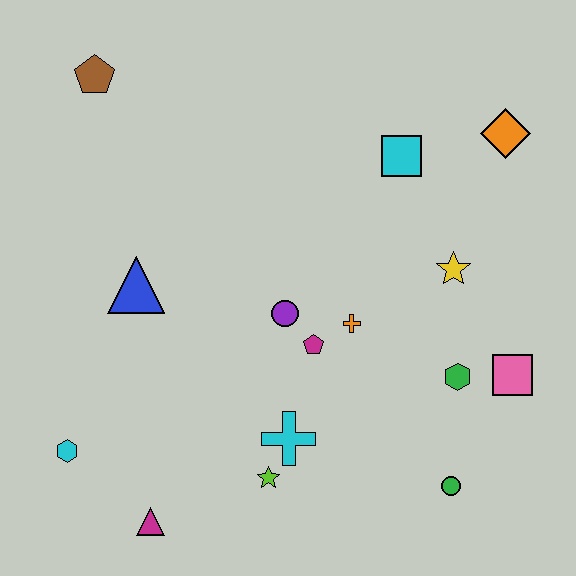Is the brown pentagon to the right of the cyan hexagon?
Yes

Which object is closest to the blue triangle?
The purple circle is closest to the blue triangle.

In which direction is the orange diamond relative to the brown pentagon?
The orange diamond is to the right of the brown pentagon.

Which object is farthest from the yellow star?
The cyan hexagon is farthest from the yellow star.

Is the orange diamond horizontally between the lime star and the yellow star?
No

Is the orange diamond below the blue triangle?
No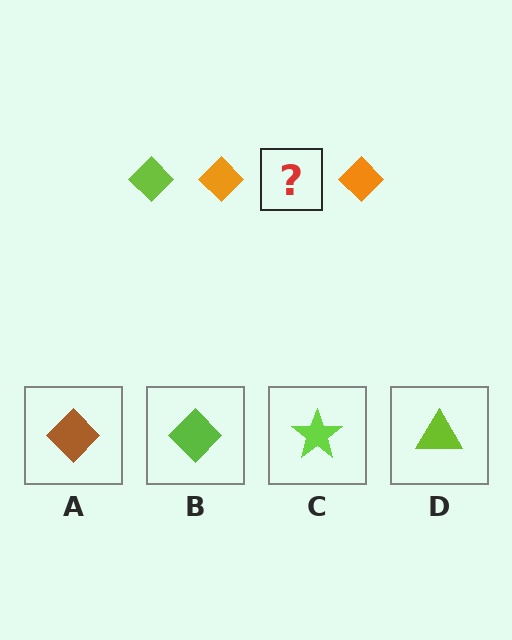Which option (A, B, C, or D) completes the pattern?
B.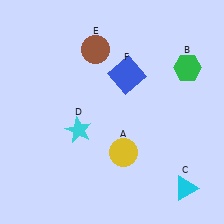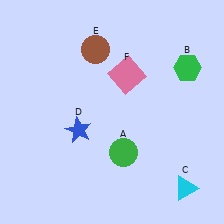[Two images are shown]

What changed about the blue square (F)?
In Image 1, F is blue. In Image 2, it changed to pink.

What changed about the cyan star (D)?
In Image 1, D is cyan. In Image 2, it changed to blue.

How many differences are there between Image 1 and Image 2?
There are 3 differences between the two images.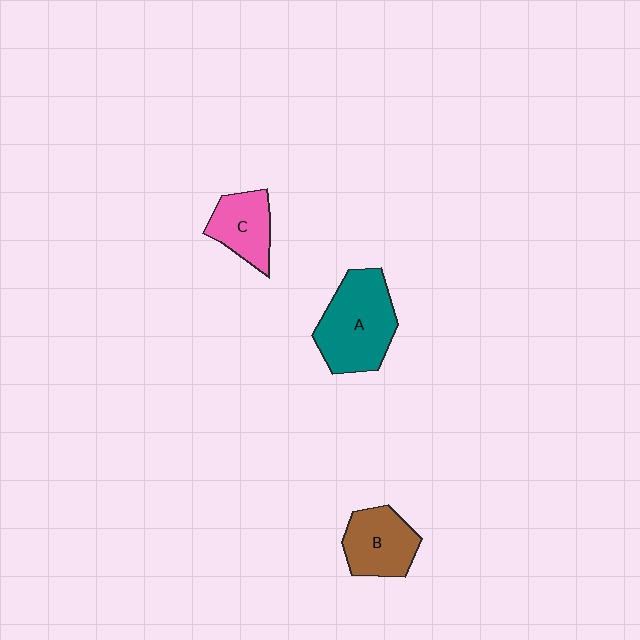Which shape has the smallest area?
Shape C (pink).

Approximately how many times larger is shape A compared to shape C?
Approximately 1.7 times.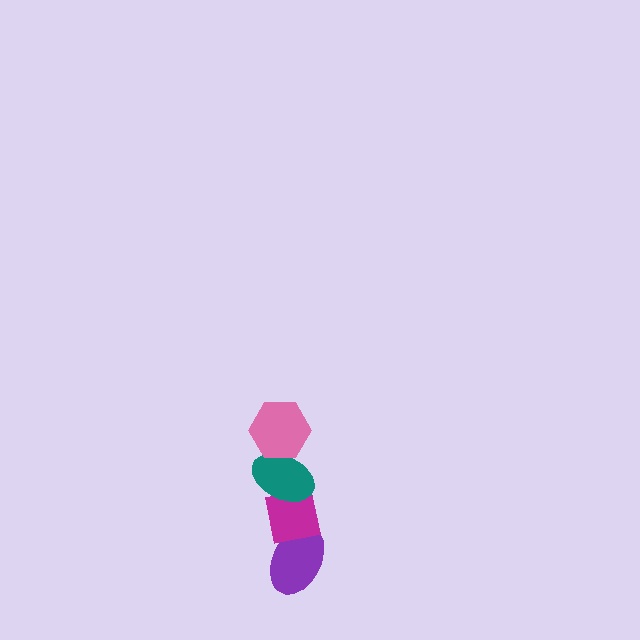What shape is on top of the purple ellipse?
The magenta square is on top of the purple ellipse.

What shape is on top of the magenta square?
The teal ellipse is on top of the magenta square.